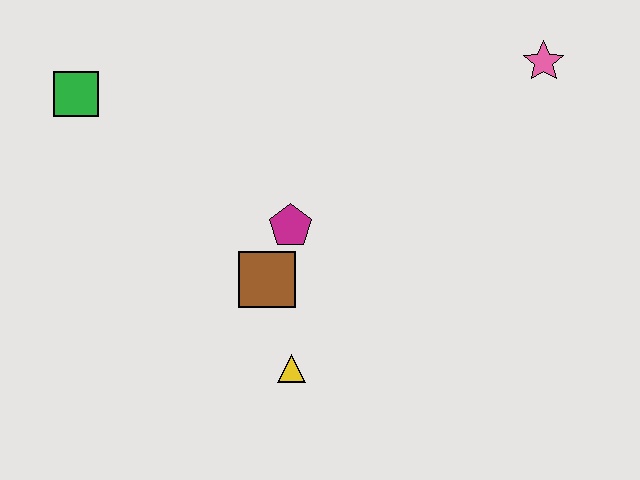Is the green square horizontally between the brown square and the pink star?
No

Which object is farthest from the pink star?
The green square is farthest from the pink star.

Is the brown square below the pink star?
Yes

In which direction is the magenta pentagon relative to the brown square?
The magenta pentagon is above the brown square.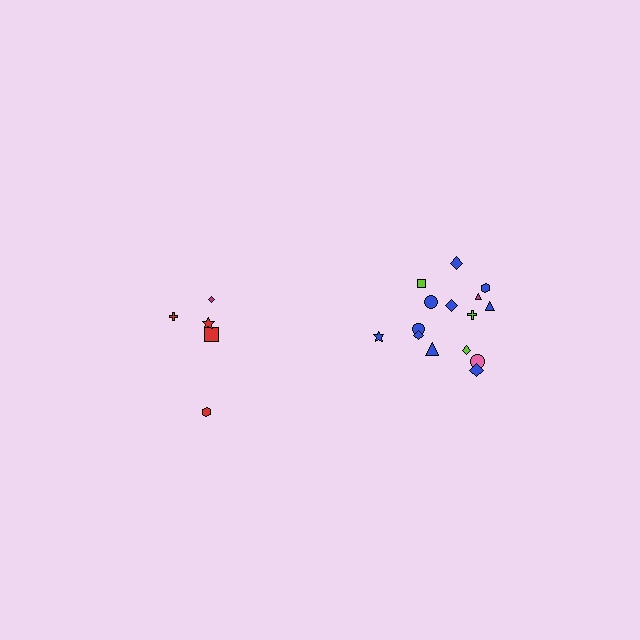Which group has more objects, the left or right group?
The right group.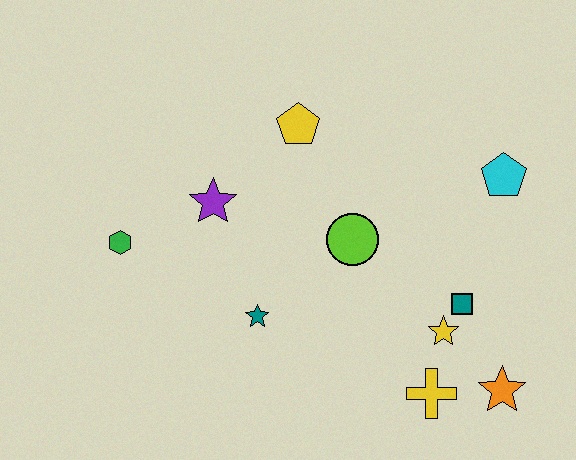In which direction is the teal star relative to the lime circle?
The teal star is to the left of the lime circle.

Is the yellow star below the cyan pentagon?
Yes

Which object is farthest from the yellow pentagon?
The orange star is farthest from the yellow pentagon.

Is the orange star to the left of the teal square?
No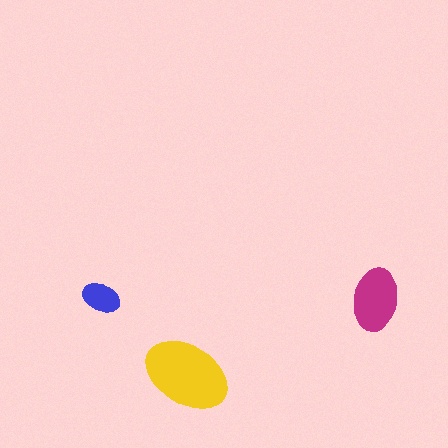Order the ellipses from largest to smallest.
the yellow one, the magenta one, the blue one.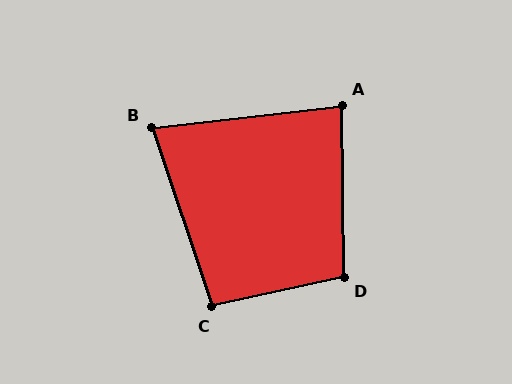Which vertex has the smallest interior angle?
B, at approximately 78 degrees.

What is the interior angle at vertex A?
Approximately 84 degrees (acute).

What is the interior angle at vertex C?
Approximately 96 degrees (obtuse).